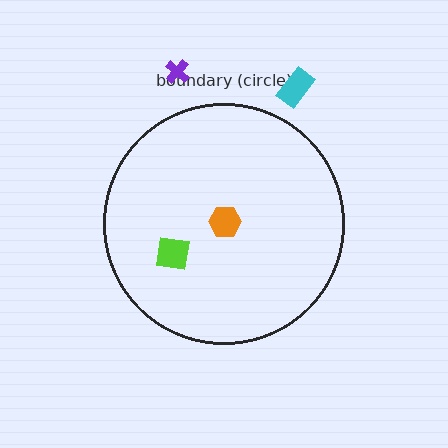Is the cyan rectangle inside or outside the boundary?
Outside.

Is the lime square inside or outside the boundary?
Inside.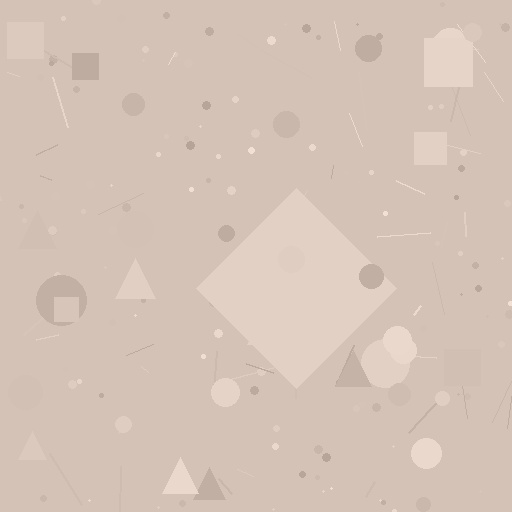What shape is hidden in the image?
A diamond is hidden in the image.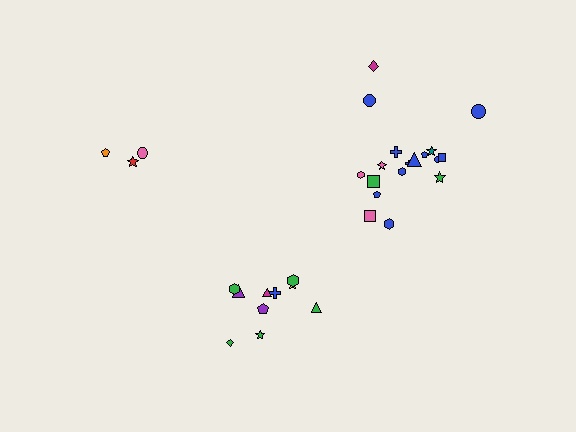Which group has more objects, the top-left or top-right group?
The top-right group.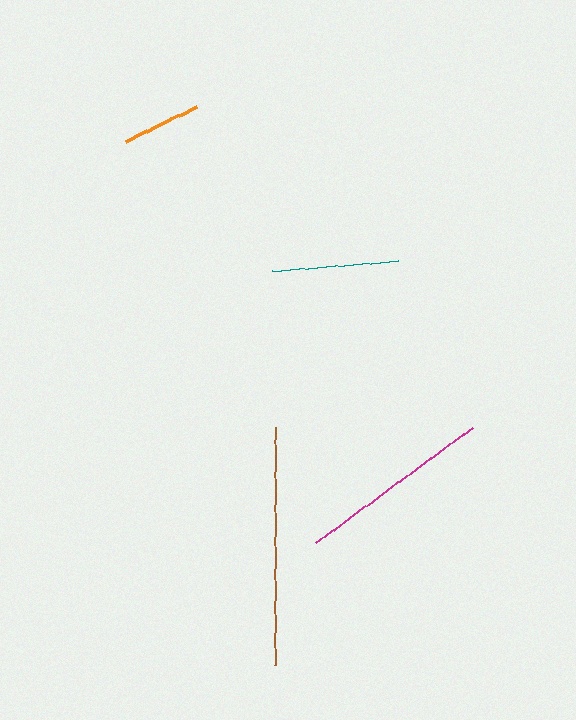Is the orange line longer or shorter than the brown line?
The brown line is longer than the orange line.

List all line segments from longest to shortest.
From longest to shortest: brown, magenta, teal, orange.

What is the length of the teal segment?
The teal segment is approximately 127 pixels long.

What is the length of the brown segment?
The brown segment is approximately 238 pixels long.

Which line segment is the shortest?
The orange line is the shortest at approximately 80 pixels.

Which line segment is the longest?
The brown line is the longest at approximately 238 pixels.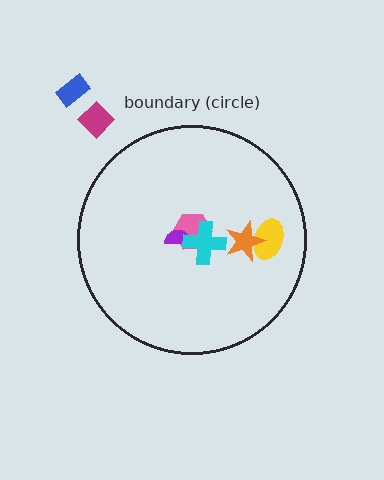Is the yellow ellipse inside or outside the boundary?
Inside.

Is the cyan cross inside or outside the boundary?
Inside.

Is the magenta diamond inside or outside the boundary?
Outside.